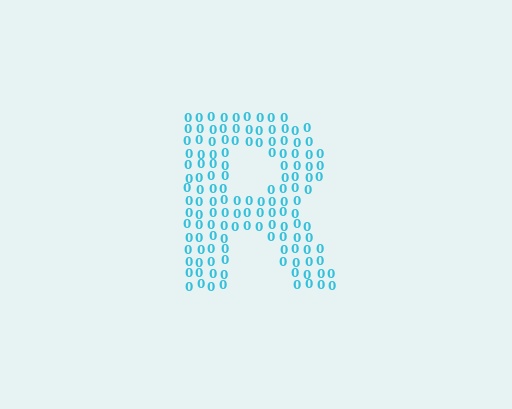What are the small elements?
The small elements are digit 0's.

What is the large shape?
The large shape is the letter R.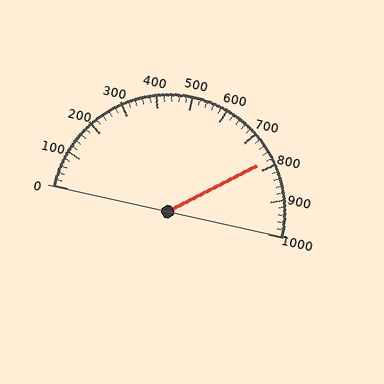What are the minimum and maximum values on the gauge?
The gauge ranges from 0 to 1000.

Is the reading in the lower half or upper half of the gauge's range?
The reading is in the upper half of the range (0 to 1000).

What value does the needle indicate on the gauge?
The needle indicates approximately 780.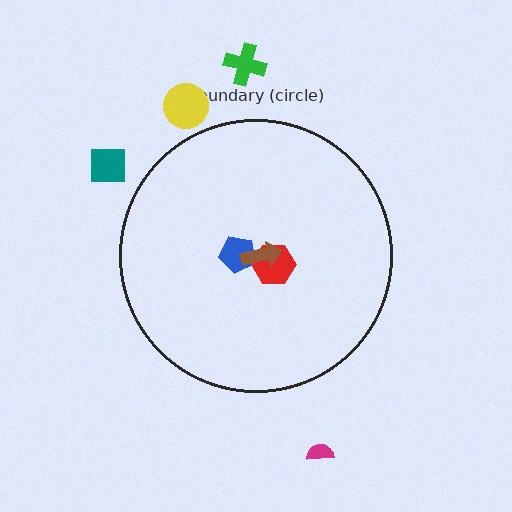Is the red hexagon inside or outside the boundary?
Inside.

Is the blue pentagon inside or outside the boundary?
Inside.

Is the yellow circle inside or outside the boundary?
Outside.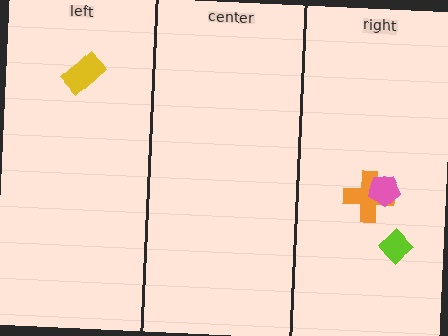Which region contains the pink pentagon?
The right region.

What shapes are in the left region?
The yellow rectangle.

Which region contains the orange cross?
The right region.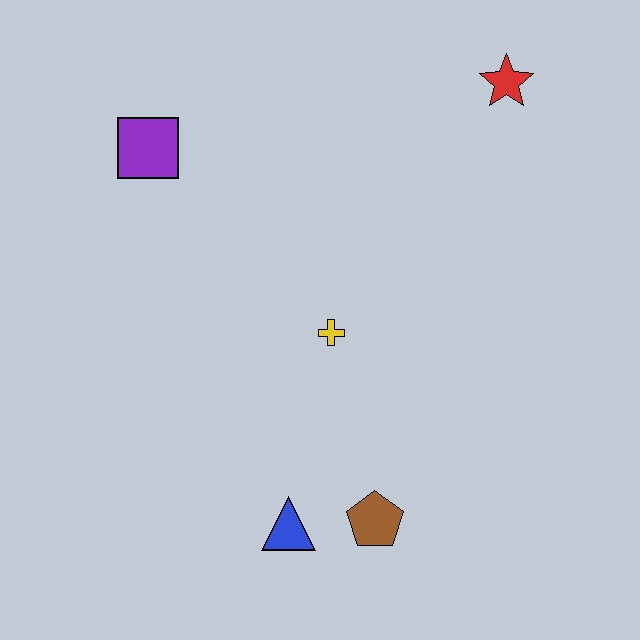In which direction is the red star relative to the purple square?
The red star is to the right of the purple square.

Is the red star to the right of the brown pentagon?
Yes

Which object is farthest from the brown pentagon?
The red star is farthest from the brown pentagon.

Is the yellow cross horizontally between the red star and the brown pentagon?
No